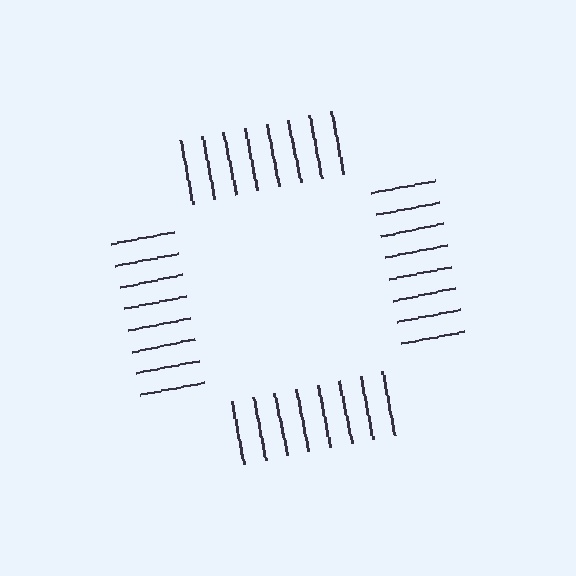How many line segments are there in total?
32 — 8 along each of the 4 edges.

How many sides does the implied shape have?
4 sides — the line-ends trace a square.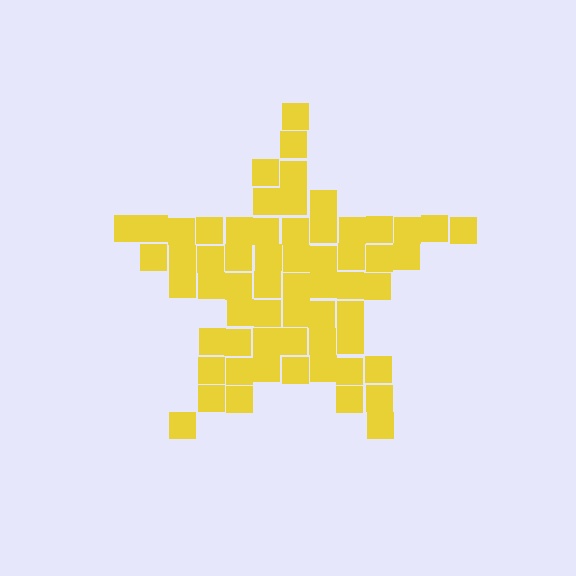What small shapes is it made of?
It is made of small squares.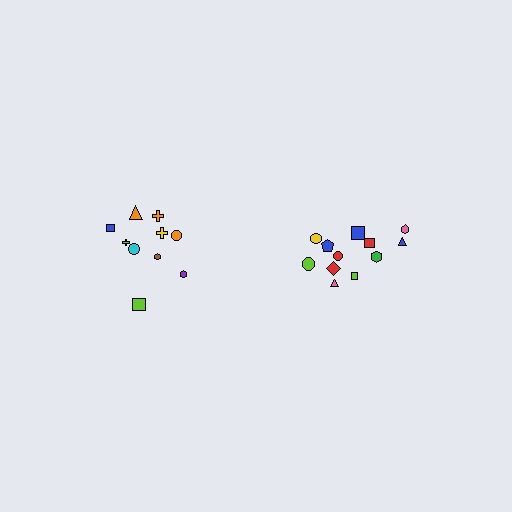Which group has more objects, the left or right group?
The right group.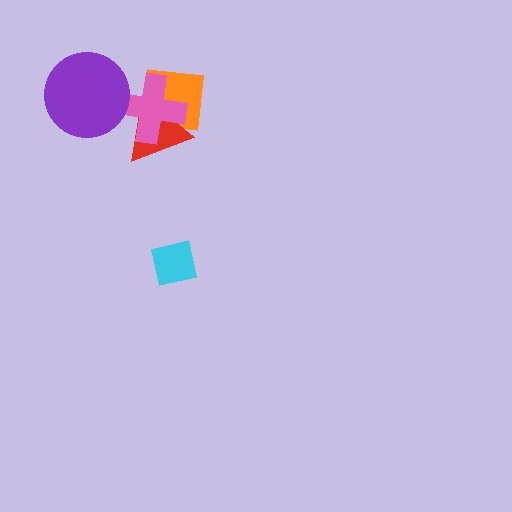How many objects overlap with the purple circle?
1 object overlaps with the purple circle.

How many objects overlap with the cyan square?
0 objects overlap with the cyan square.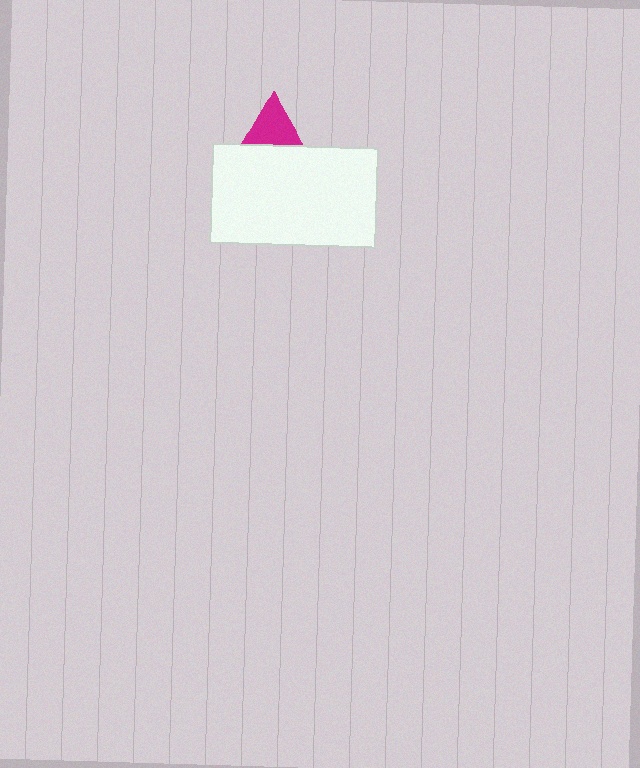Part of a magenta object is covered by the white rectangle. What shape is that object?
It is a triangle.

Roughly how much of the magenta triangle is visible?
A small part of it is visible (roughly 33%).